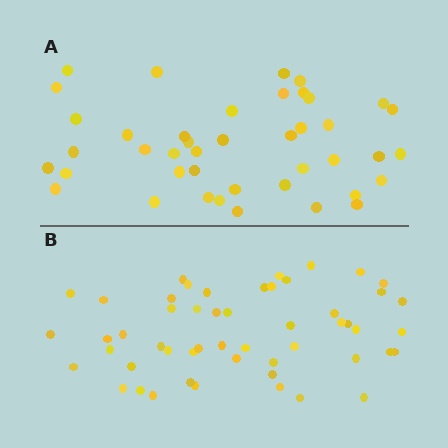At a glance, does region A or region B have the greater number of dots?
Region B (the bottom region) has more dots.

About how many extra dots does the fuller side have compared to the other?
Region B has roughly 10 or so more dots than region A.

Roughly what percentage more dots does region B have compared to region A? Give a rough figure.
About 25% more.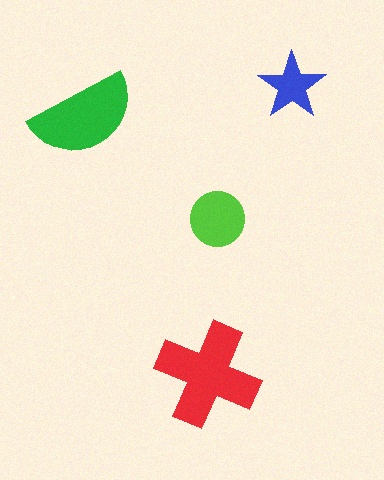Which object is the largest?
The red cross.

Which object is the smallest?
The blue star.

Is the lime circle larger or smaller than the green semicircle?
Smaller.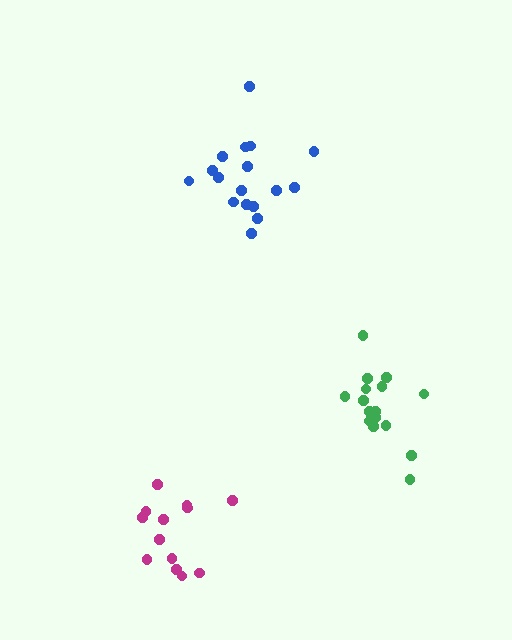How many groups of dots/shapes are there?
There are 3 groups.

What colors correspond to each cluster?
The clusters are colored: blue, green, magenta.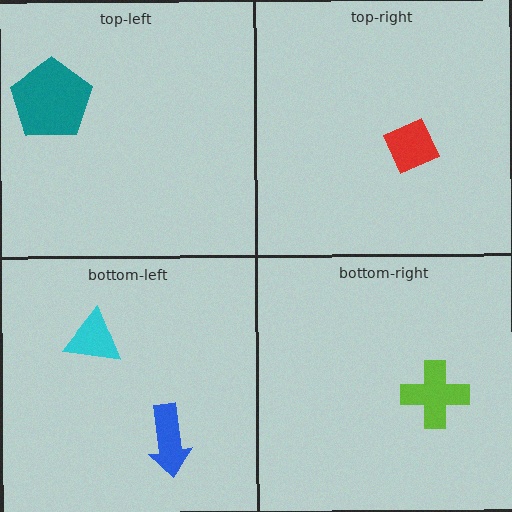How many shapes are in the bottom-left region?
2.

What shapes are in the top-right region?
The red diamond.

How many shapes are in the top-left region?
1.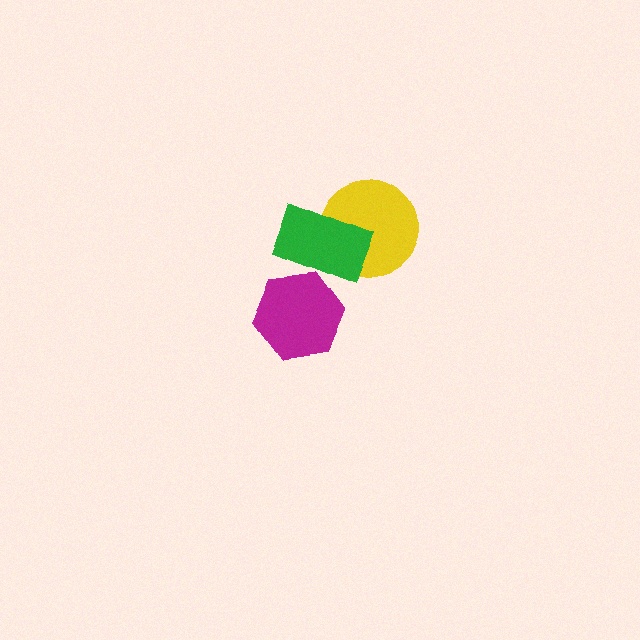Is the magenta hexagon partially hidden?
No, no other shape covers it.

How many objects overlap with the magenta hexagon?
1 object overlaps with the magenta hexagon.